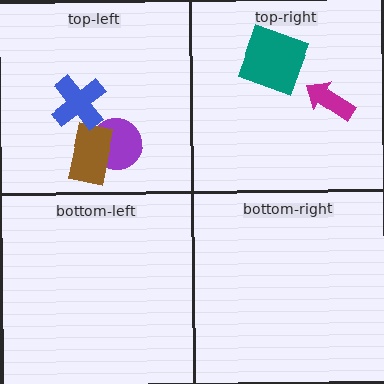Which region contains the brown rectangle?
The top-left region.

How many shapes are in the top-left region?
3.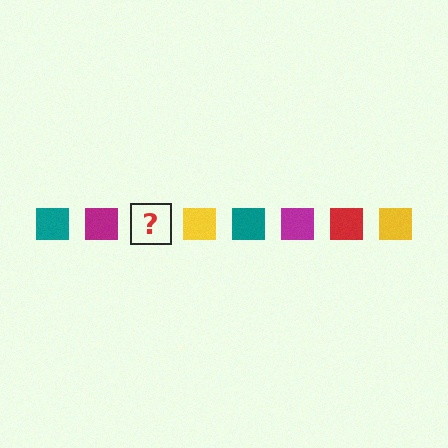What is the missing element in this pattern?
The missing element is a red square.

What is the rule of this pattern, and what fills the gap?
The rule is that the pattern cycles through teal, magenta, red, yellow squares. The gap should be filled with a red square.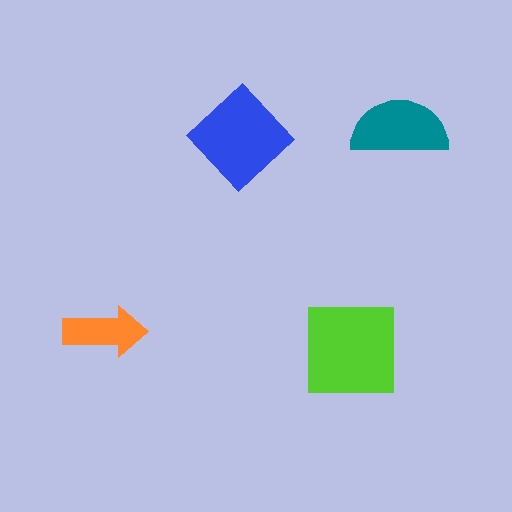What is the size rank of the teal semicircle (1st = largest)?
3rd.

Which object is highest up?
The teal semicircle is topmost.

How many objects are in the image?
There are 4 objects in the image.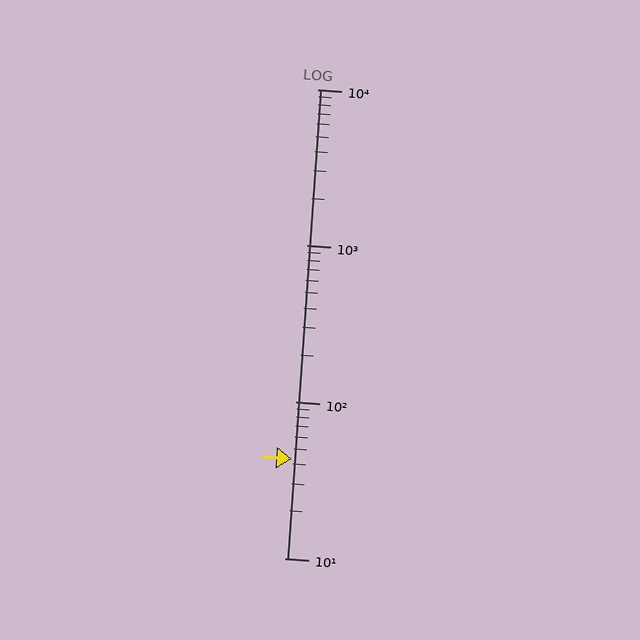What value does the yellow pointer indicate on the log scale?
The pointer indicates approximately 43.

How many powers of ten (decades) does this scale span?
The scale spans 3 decades, from 10 to 10000.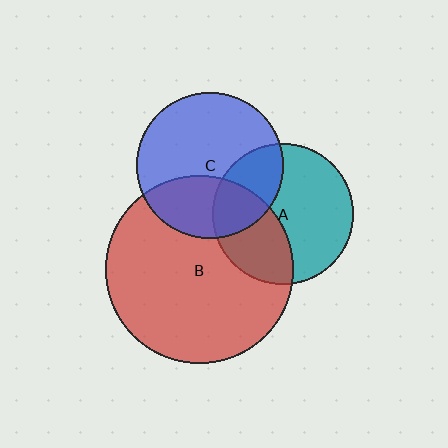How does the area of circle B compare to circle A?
Approximately 1.8 times.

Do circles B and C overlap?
Yes.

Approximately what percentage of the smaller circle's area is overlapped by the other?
Approximately 35%.